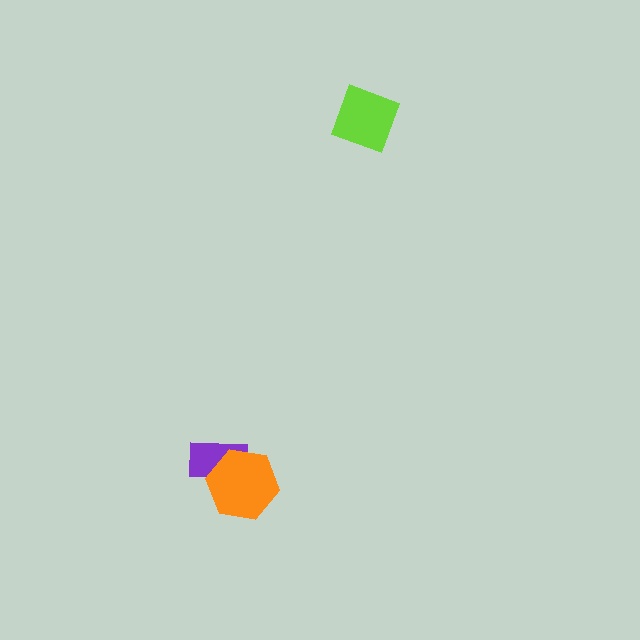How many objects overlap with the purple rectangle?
1 object overlaps with the purple rectangle.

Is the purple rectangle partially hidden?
Yes, it is partially covered by another shape.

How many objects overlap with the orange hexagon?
1 object overlaps with the orange hexagon.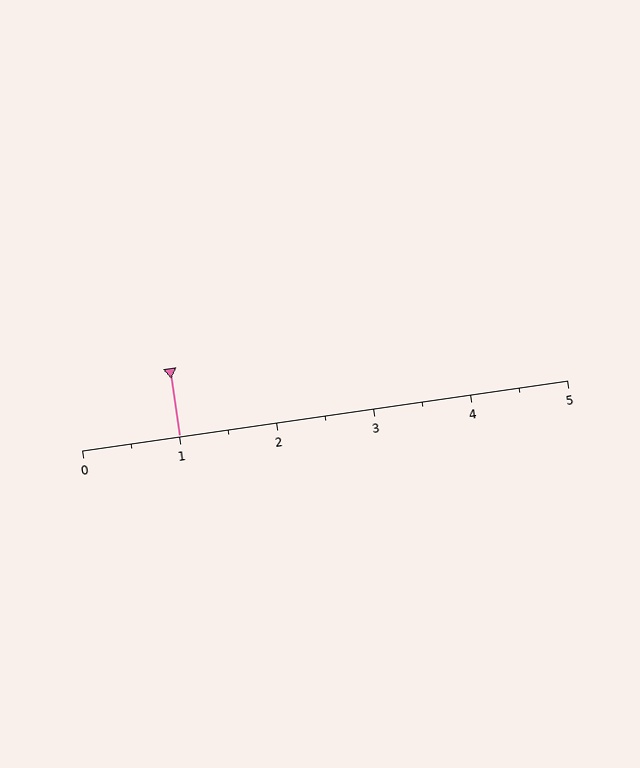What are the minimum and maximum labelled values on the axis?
The axis runs from 0 to 5.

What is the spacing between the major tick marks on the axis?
The major ticks are spaced 1 apart.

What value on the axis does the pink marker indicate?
The marker indicates approximately 1.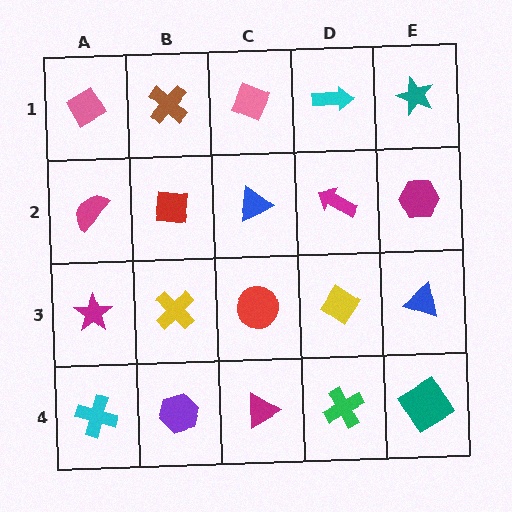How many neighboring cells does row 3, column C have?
4.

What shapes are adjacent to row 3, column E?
A magenta hexagon (row 2, column E), a teal diamond (row 4, column E), a yellow diamond (row 3, column D).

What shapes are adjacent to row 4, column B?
A yellow cross (row 3, column B), a cyan cross (row 4, column A), a magenta triangle (row 4, column C).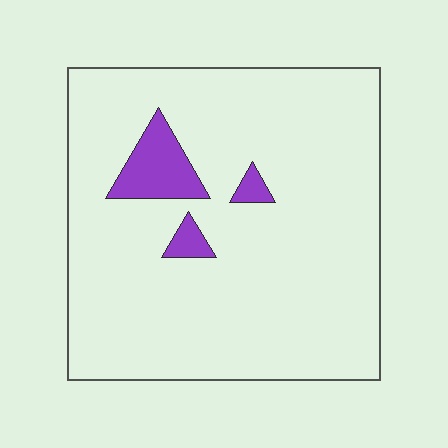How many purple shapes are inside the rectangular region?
3.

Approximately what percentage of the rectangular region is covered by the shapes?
Approximately 5%.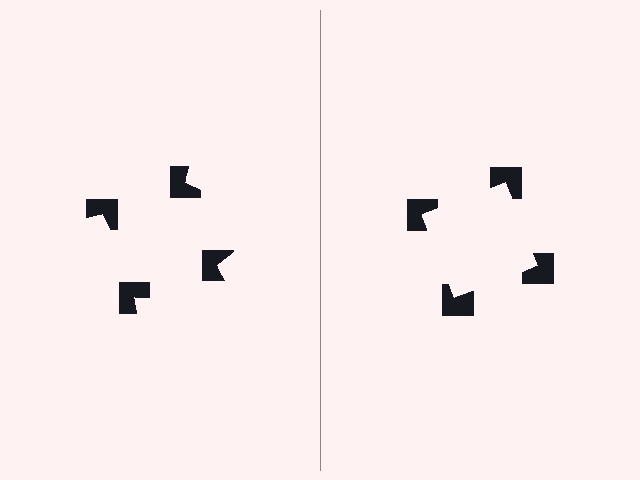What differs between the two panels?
The notched squares are positioned identically on both sides; only the wedge orientations differ. On the right they align to a square; on the left they are misaligned.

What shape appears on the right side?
An illusory square.